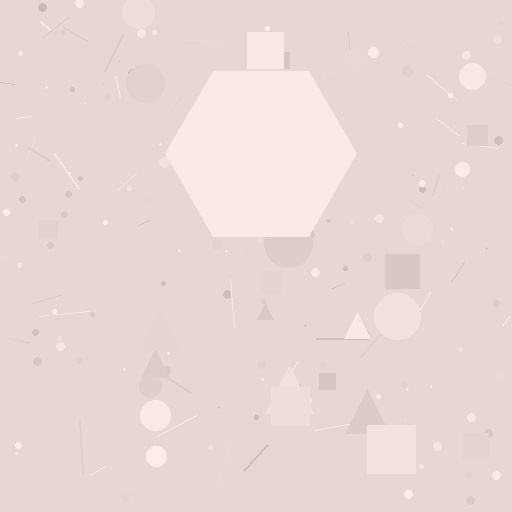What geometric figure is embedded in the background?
A hexagon is embedded in the background.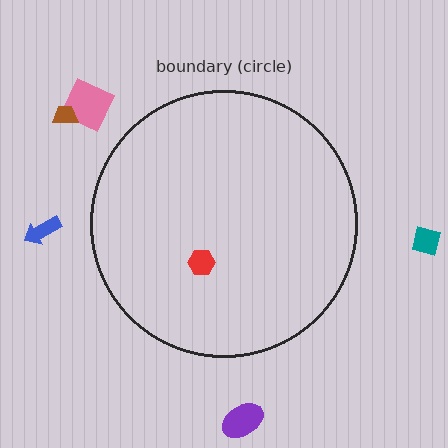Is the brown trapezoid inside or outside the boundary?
Outside.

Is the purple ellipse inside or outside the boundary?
Outside.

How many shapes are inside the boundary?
1 inside, 5 outside.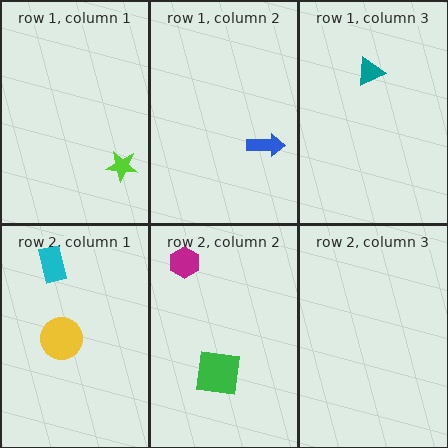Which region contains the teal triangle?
The row 1, column 3 region.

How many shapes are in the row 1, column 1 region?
1.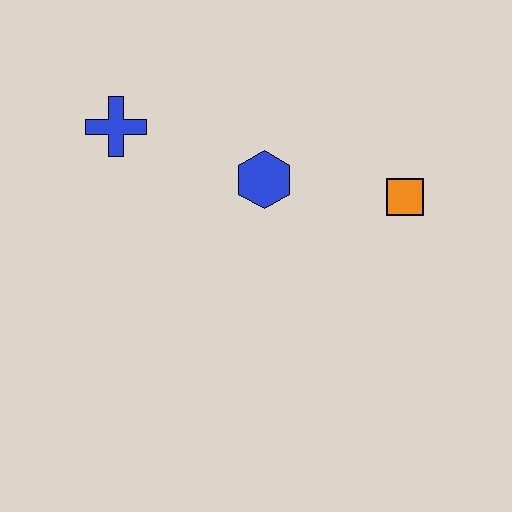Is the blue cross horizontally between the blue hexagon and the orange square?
No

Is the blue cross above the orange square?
Yes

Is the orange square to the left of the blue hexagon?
No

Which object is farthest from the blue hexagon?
The blue cross is farthest from the blue hexagon.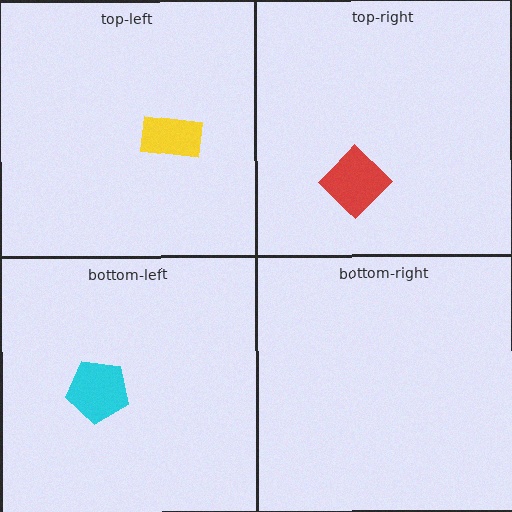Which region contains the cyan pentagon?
The bottom-left region.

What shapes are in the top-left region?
The yellow rectangle.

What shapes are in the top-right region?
The red diamond.